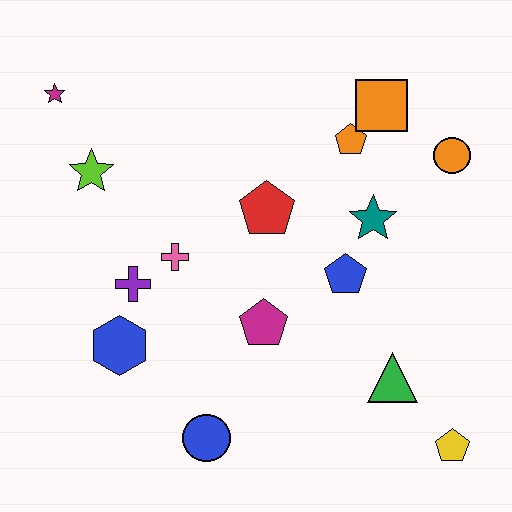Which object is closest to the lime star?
The magenta star is closest to the lime star.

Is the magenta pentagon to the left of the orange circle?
Yes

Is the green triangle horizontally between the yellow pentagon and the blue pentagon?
Yes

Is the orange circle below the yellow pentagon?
No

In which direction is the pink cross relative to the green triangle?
The pink cross is to the left of the green triangle.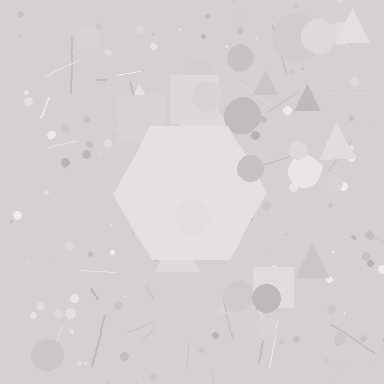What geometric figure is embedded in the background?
A hexagon is embedded in the background.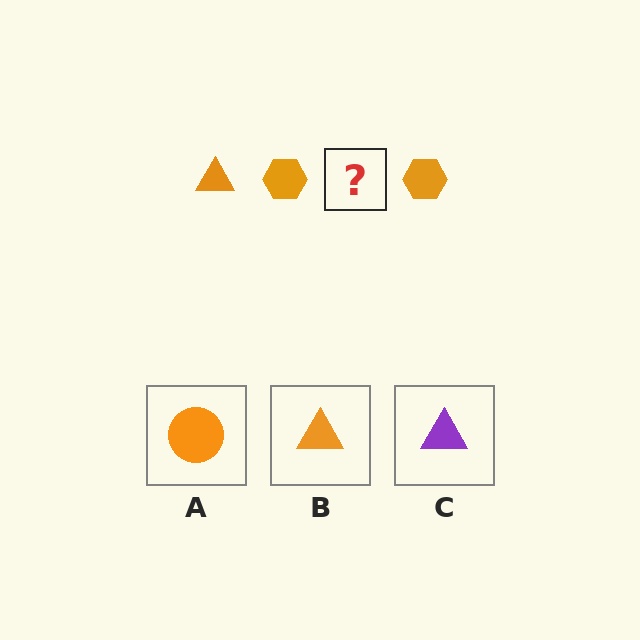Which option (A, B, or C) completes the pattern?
B.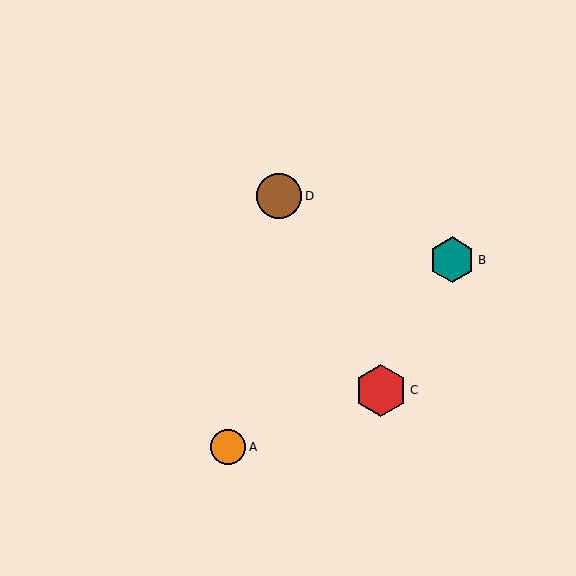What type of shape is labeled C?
Shape C is a red hexagon.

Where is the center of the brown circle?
The center of the brown circle is at (279, 196).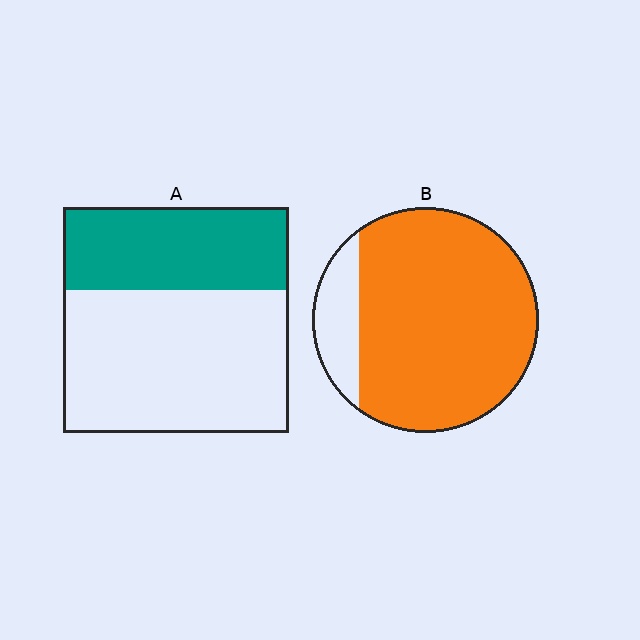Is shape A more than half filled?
No.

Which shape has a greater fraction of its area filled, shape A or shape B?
Shape B.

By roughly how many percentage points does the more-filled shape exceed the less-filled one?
By roughly 50 percentage points (B over A).